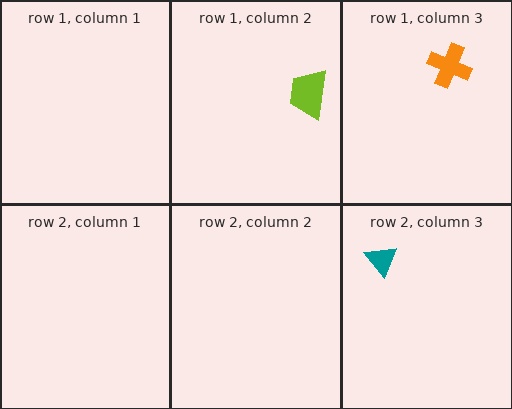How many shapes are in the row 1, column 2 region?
1.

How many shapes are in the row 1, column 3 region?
1.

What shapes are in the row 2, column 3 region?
The teal triangle.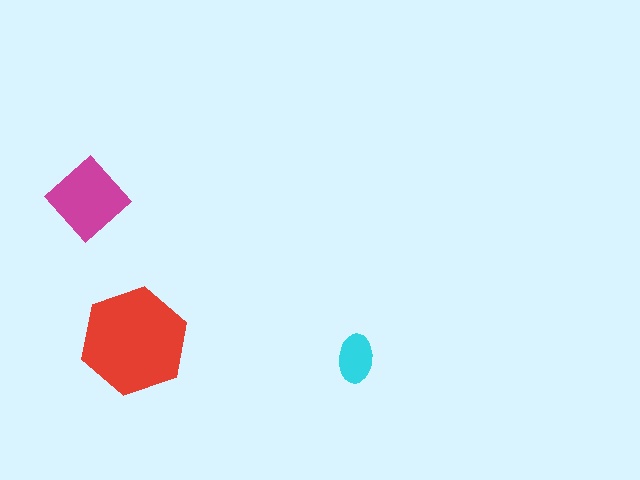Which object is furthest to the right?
The cyan ellipse is rightmost.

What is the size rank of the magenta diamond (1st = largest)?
2nd.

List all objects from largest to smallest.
The red hexagon, the magenta diamond, the cyan ellipse.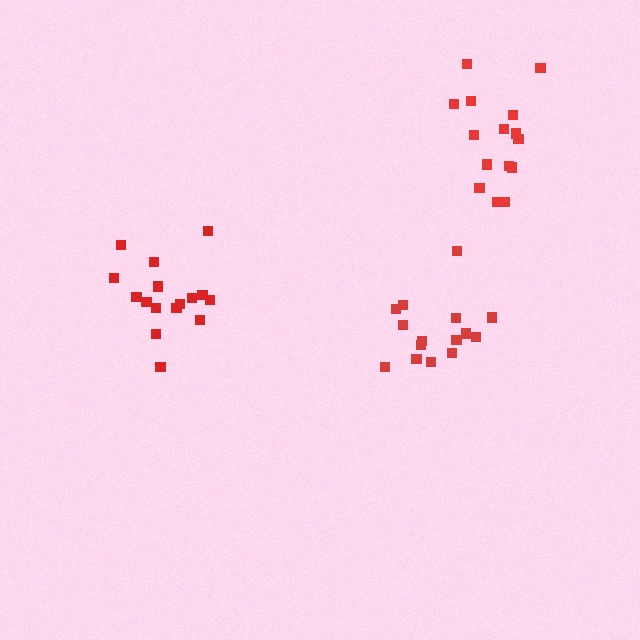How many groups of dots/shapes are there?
There are 3 groups.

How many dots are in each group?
Group 1: 16 dots, Group 2: 15 dots, Group 3: 15 dots (46 total).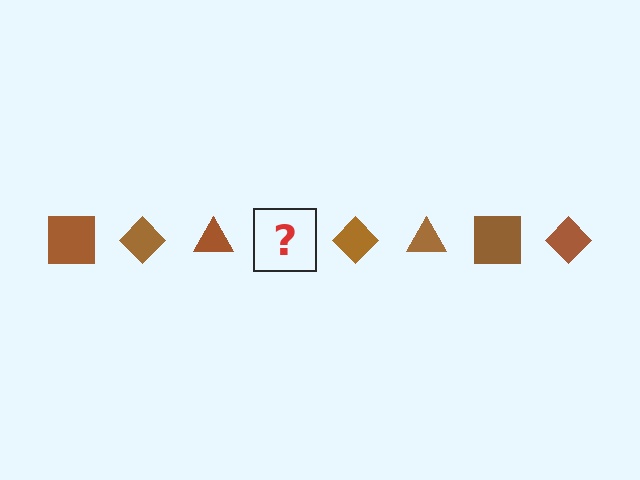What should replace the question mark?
The question mark should be replaced with a brown square.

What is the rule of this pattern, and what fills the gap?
The rule is that the pattern cycles through square, diamond, triangle shapes in brown. The gap should be filled with a brown square.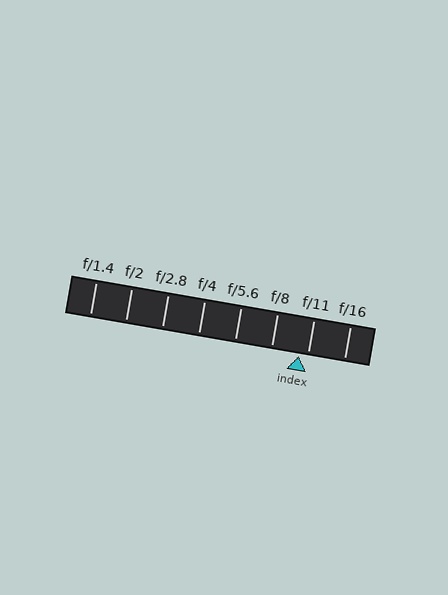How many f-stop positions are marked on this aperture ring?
There are 8 f-stop positions marked.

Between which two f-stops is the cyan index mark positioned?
The index mark is between f/8 and f/11.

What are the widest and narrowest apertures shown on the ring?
The widest aperture shown is f/1.4 and the narrowest is f/16.